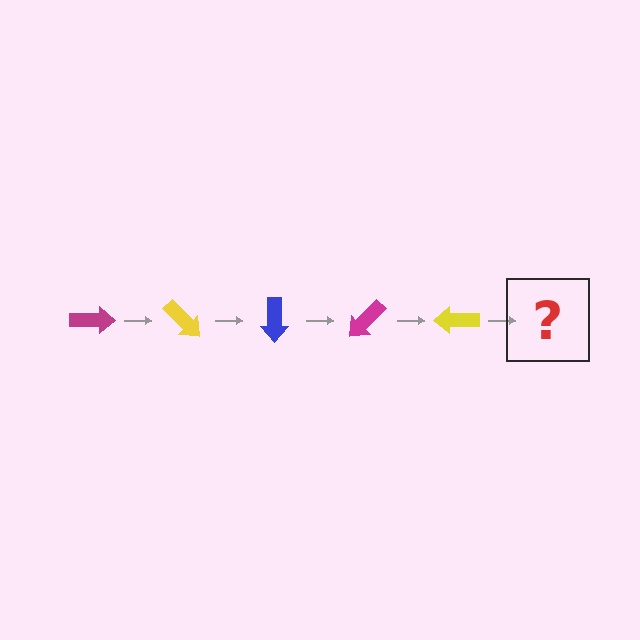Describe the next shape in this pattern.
It should be a blue arrow, rotated 225 degrees from the start.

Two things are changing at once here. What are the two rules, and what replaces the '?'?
The two rules are that it rotates 45 degrees each step and the color cycles through magenta, yellow, and blue. The '?' should be a blue arrow, rotated 225 degrees from the start.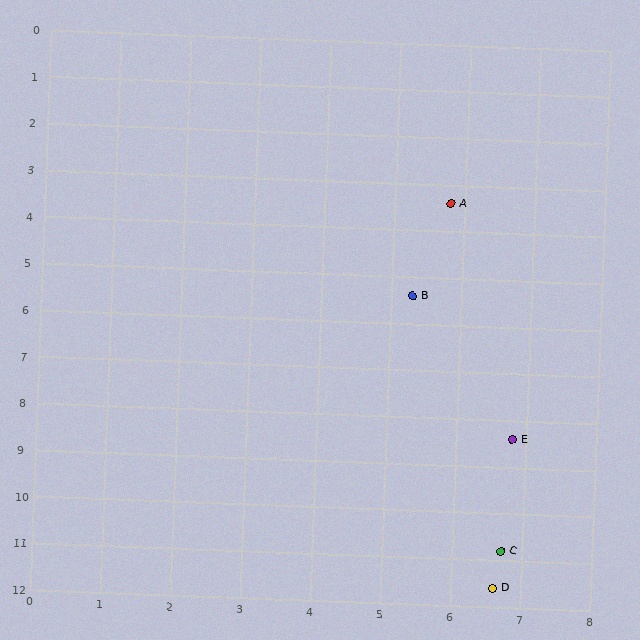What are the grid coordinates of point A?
Point A is at approximately (5.8, 3.4).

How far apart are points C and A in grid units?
Points C and A are about 7.5 grid units apart.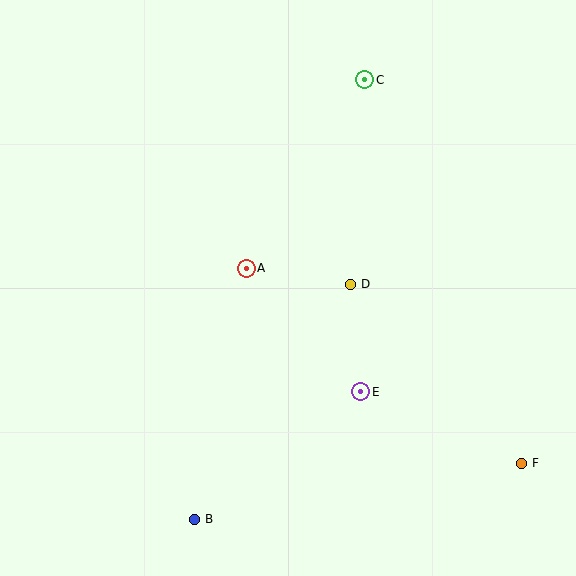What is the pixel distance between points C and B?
The distance between C and B is 471 pixels.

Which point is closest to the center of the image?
Point A at (246, 268) is closest to the center.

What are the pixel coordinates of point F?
Point F is at (521, 463).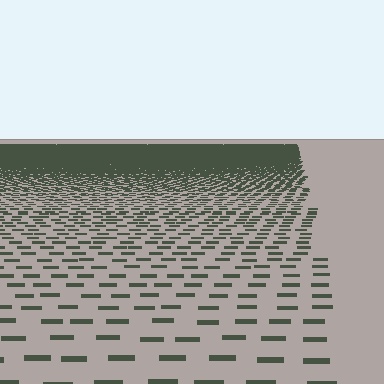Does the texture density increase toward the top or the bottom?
Density increases toward the top.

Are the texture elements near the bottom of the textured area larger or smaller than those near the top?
Larger. Near the bottom, elements are closer to the viewer and appear at a bigger on-screen size.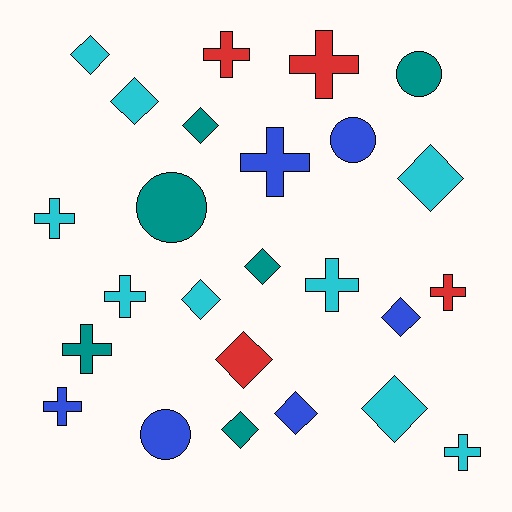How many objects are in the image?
There are 25 objects.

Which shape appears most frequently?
Diamond, with 11 objects.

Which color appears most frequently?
Cyan, with 9 objects.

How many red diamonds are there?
There is 1 red diamond.